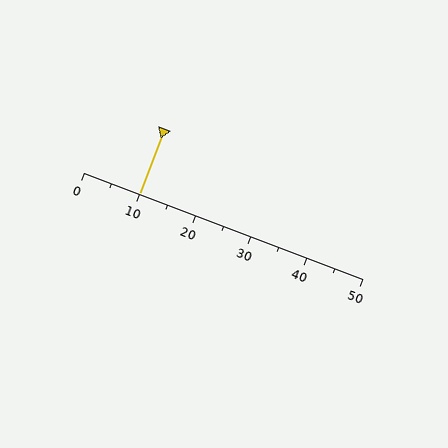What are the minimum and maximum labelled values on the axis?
The axis runs from 0 to 50.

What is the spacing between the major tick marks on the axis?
The major ticks are spaced 10 apart.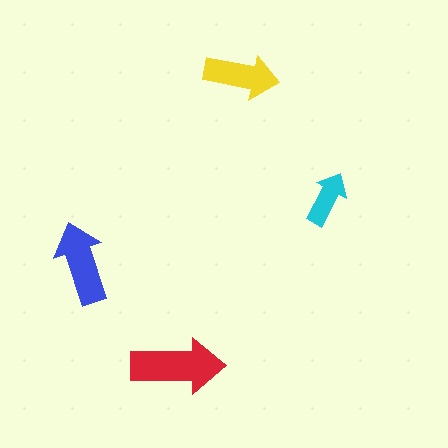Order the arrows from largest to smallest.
the red one, the blue one, the yellow one, the cyan one.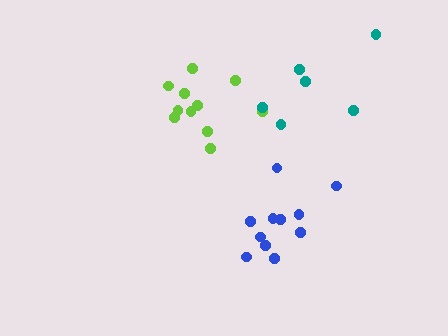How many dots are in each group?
Group 1: 11 dots, Group 2: 11 dots, Group 3: 6 dots (28 total).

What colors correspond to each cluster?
The clusters are colored: blue, lime, teal.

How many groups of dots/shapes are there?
There are 3 groups.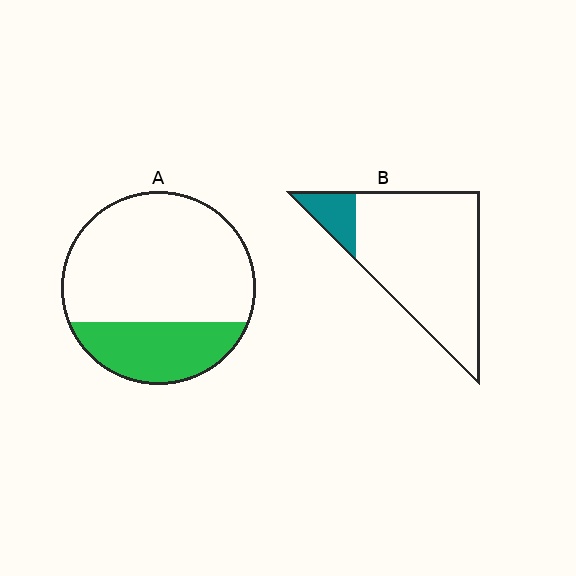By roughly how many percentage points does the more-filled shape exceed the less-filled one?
By roughly 15 percentage points (A over B).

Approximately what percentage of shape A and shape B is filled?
A is approximately 30% and B is approximately 15%.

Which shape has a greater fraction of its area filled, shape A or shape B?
Shape A.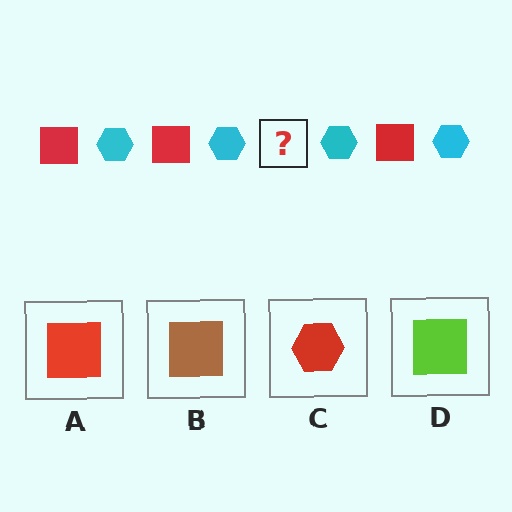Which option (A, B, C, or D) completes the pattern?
A.